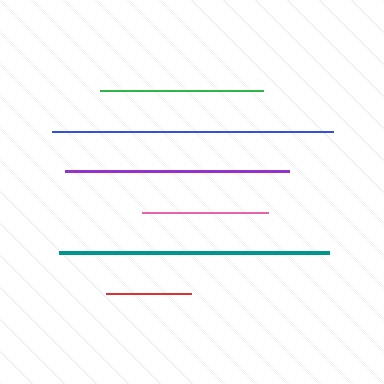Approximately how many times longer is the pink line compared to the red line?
The pink line is approximately 1.5 times the length of the red line.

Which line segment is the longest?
The blue line is the longest at approximately 281 pixels.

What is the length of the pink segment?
The pink segment is approximately 125 pixels long.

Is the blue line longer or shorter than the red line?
The blue line is longer than the red line.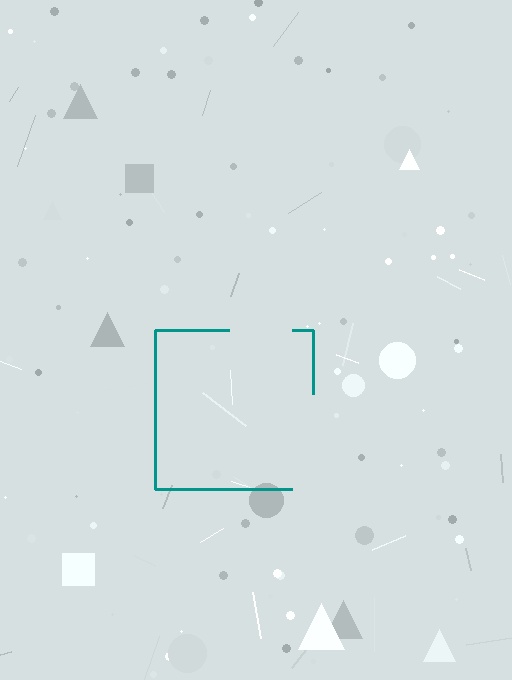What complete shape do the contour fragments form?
The contour fragments form a square.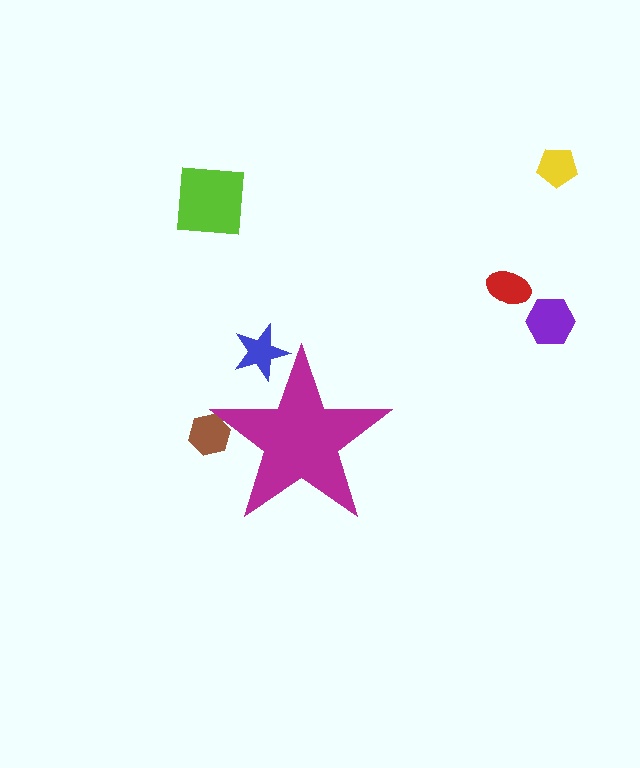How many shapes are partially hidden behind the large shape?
2 shapes are partially hidden.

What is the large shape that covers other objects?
A magenta star.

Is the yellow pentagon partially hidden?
No, the yellow pentagon is fully visible.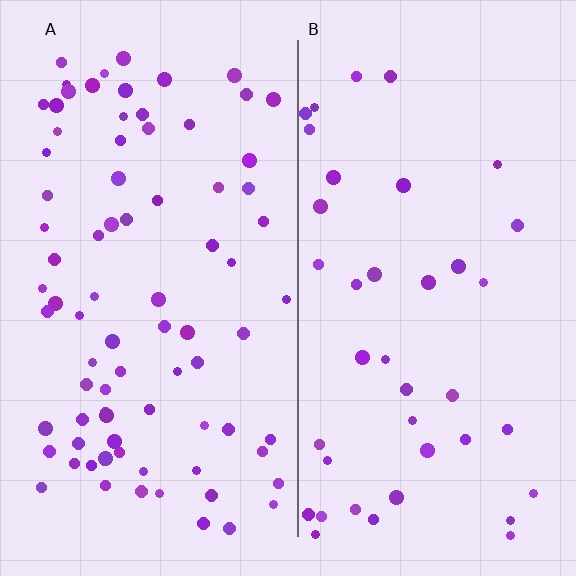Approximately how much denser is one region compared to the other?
Approximately 2.1× — region A over region B.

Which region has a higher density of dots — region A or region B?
A (the left).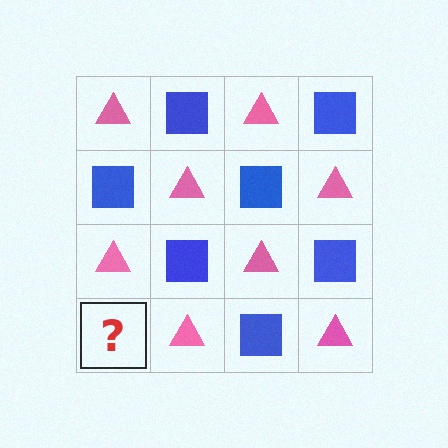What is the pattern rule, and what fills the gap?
The rule is that it alternates pink triangle and blue square in a checkerboard pattern. The gap should be filled with a blue square.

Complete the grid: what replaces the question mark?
The question mark should be replaced with a blue square.